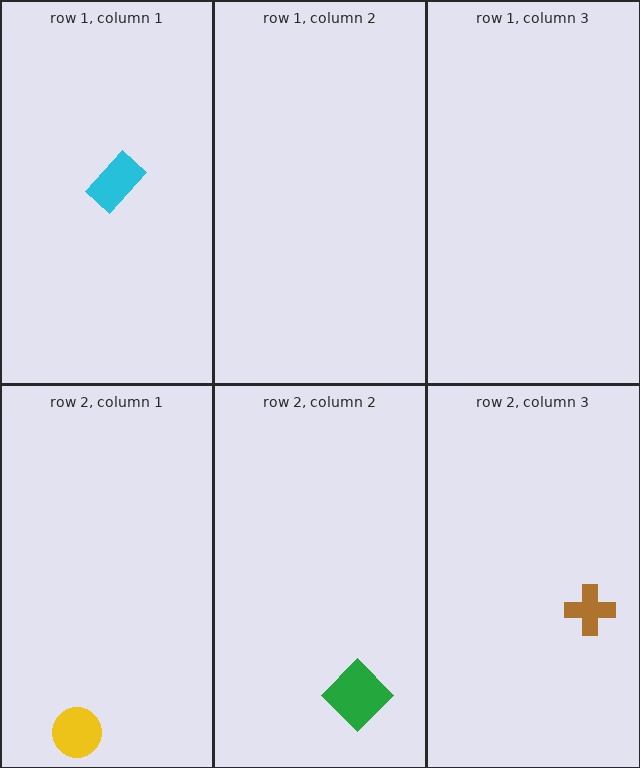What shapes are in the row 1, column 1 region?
The cyan rectangle.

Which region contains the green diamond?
The row 2, column 2 region.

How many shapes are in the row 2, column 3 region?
1.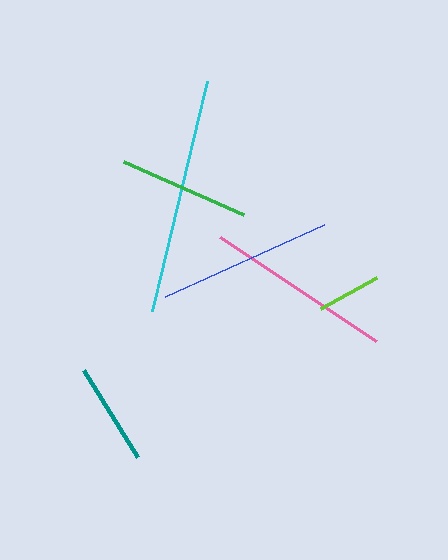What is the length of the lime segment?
The lime segment is approximately 64 pixels long.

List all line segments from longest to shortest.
From longest to shortest: cyan, pink, blue, green, teal, lime.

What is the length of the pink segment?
The pink segment is approximately 188 pixels long.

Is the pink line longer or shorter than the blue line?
The pink line is longer than the blue line.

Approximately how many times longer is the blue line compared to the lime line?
The blue line is approximately 2.7 times the length of the lime line.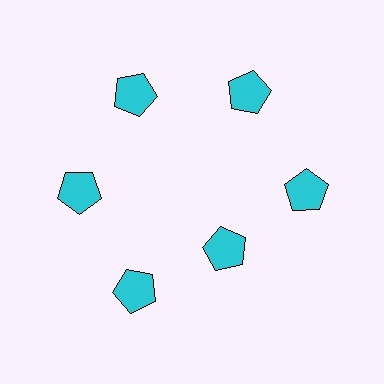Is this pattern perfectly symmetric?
No. The 6 cyan pentagons are arranged in a ring, but one element near the 5 o'clock position is pulled inward toward the center, breaking the 6-fold rotational symmetry.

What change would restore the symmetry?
The symmetry would be restored by moving it outward, back onto the ring so that all 6 pentagons sit at equal angles and equal distance from the center.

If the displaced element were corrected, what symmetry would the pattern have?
It would have 6-fold rotational symmetry — the pattern would map onto itself every 60 degrees.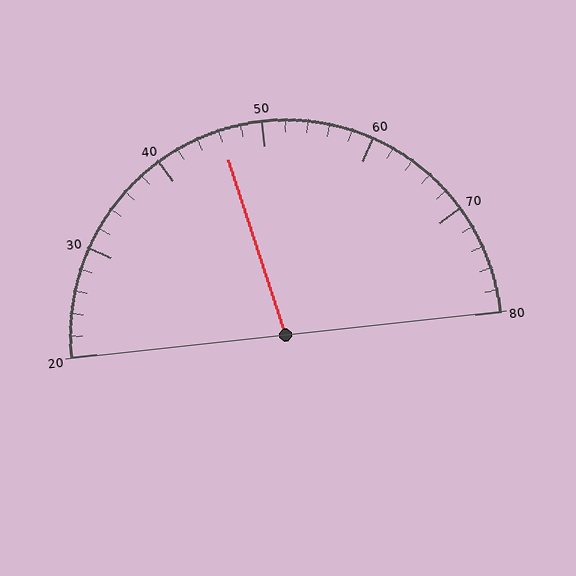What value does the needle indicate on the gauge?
The needle indicates approximately 46.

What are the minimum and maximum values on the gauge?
The gauge ranges from 20 to 80.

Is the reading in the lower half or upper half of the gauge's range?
The reading is in the lower half of the range (20 to 80).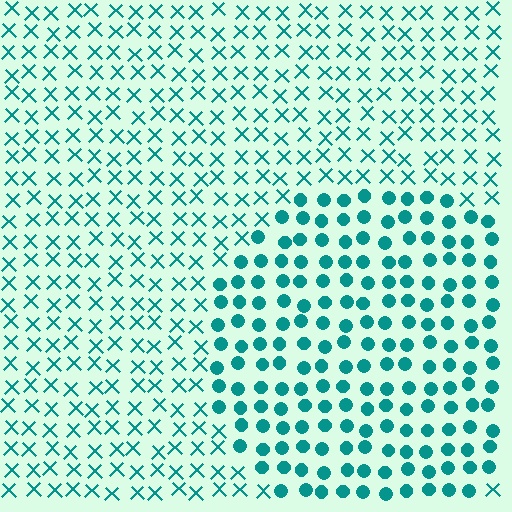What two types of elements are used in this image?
The image uses circles inside the circle region and X marks outside it.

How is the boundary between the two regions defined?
The boundary is defined by a change in element shape: circles inside vs. X marks outside. All elements share the same color and spacing.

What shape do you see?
I see a circle.